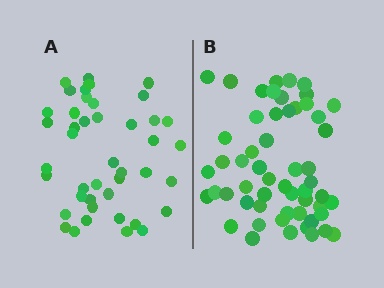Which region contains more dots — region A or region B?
Region B (the right region) has more dots.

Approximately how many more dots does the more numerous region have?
Region B has roughly 12 or so more dots than region A.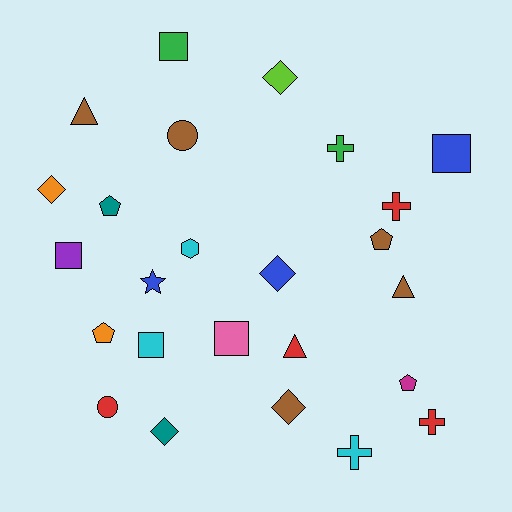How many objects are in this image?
There are 25 objects.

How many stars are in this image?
There is 1 star.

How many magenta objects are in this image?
There is 1 magenta object.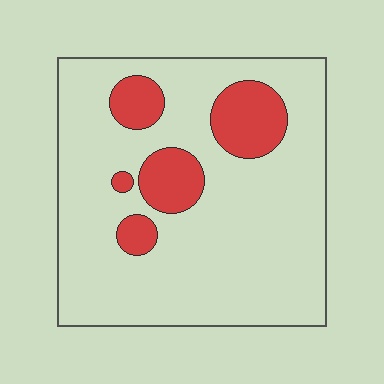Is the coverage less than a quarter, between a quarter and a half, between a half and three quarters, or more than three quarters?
Less than a quarter.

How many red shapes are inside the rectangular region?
5.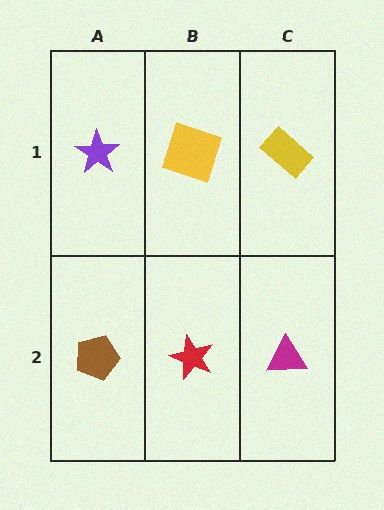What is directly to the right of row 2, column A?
A red star.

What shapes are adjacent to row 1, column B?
A red star (row 2, column B), a purple star (row 1, column A), a yellow rectangle (row 1, column C).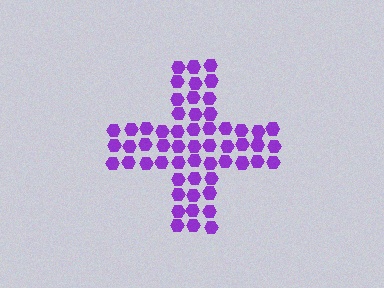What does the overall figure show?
The overall figure shows a cross.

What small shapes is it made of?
It is made of small hexagons.